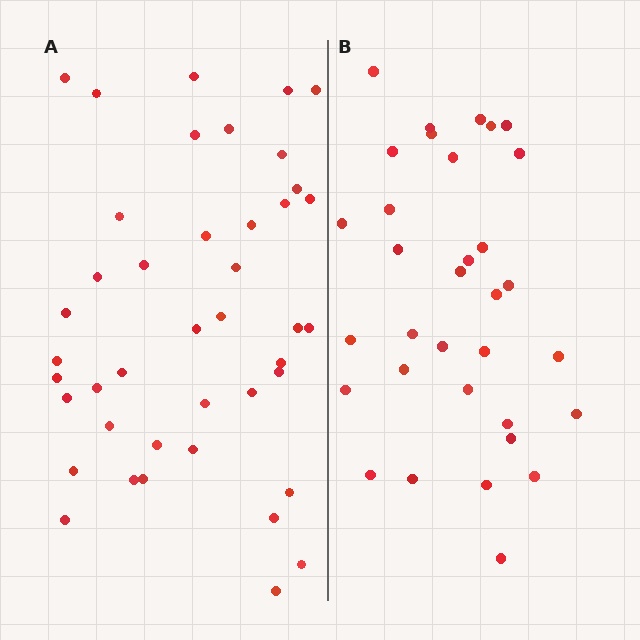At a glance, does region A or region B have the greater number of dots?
Region A (the left region) has more dots.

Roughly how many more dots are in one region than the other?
Region A has roughly 8 or so more dots than region B.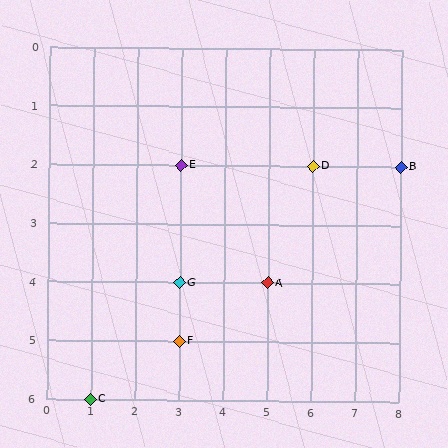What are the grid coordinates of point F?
Point F is at grid coordinates (3, 5).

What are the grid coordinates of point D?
Point D is at grid coordinates (6, 2).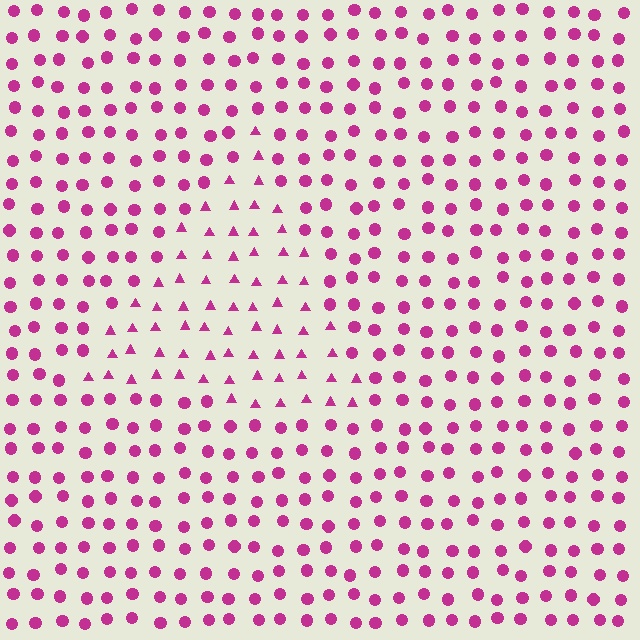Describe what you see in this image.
The image is filled with small magenta elements arranged in a uniform grid. A triangle-shaped region contains triangles, while the surrounding area contains circles. The boundary is defined purely by the change in element shape.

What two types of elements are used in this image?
The image uses triangles inside the triangle region and circles outside it.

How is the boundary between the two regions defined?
The boundary is defined by a change in element shape: triangles inside vs. circles outside. All elements share the same color and spacing.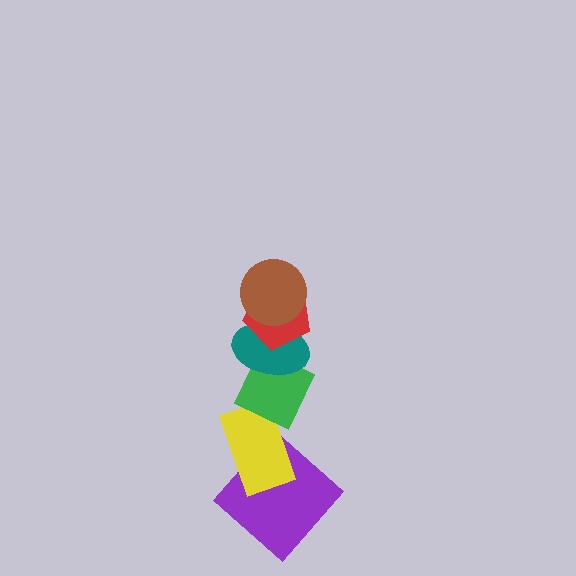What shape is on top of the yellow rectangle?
The green diamond is on top of the yellow rectangle.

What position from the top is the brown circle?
The brown circle is 1st from the top.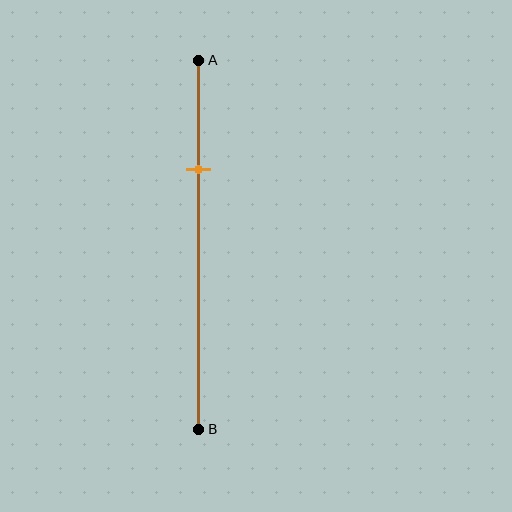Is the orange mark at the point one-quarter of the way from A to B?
No, the mark is at about 30% from A, not at the 25% one-quarter point.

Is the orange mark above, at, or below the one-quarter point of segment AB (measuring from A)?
The orange mark is below the one-quarter point of segment AB.